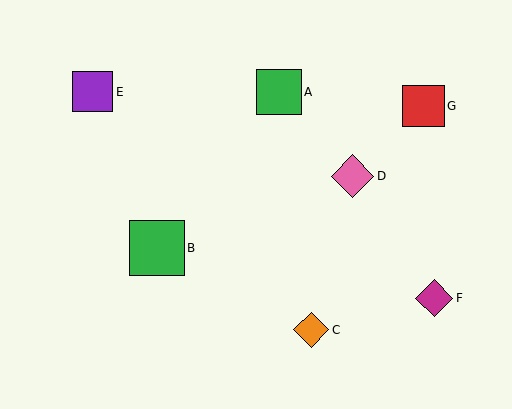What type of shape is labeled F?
Shape F is a magenta diamond.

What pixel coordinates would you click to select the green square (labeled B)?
Click at (157, 248) to select the green square B.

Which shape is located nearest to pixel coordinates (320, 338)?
The orange diamond (labeled C) at (311, 330) is nearest to that location.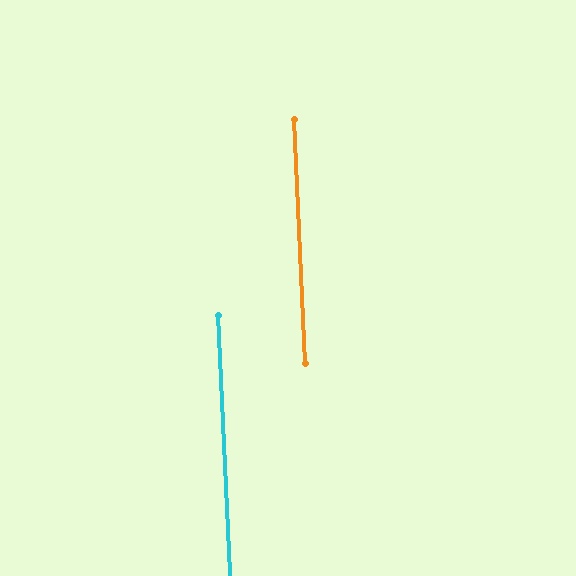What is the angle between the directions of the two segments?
Approximately 0 degrees.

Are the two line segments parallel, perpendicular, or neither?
Parallel — their directions differ by only 0.2°.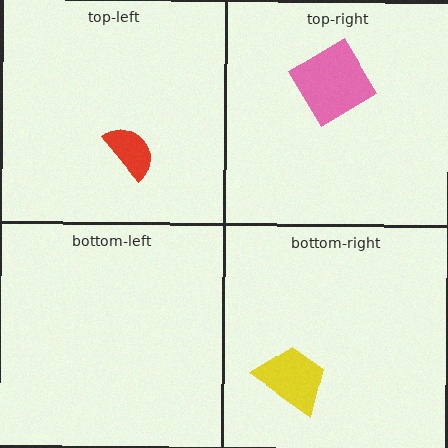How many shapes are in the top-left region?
1.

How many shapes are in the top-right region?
1.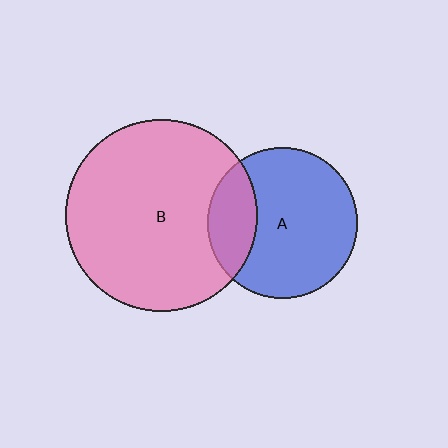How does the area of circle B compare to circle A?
Approximately 1.6 times.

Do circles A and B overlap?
Yes.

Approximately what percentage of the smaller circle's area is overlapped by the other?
Approximately 25%.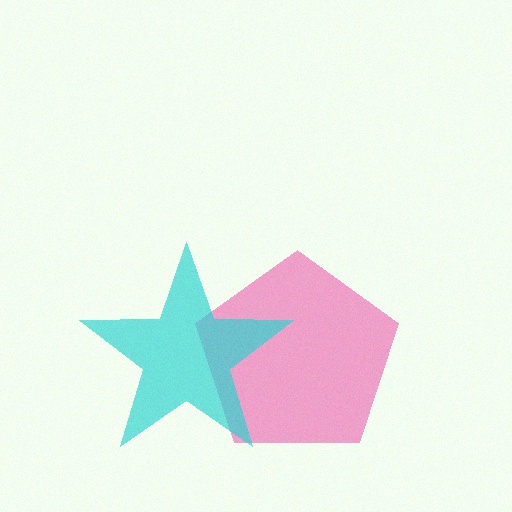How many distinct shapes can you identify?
There are 2 distinct shapes: a pink pentagon, a cyan star.